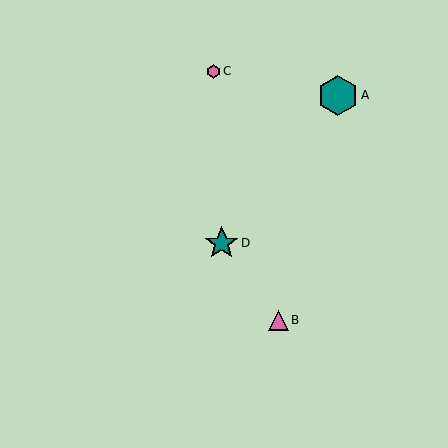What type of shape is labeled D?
Shape D is a teal star.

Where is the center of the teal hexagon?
The center of the teal hexagon is at (338, 95).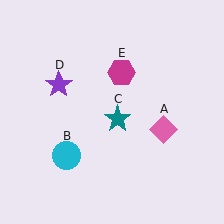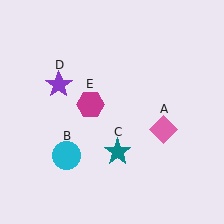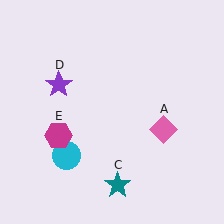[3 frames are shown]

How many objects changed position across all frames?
2 objects changed position: teal star (object C), magenta hexagon (object E).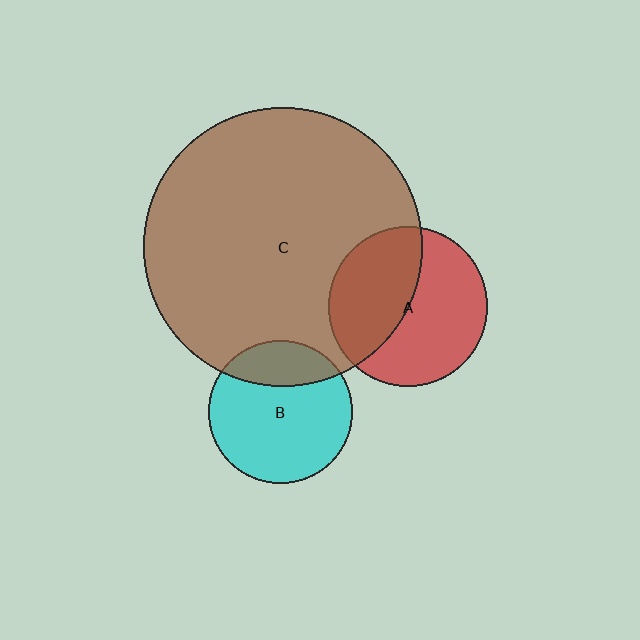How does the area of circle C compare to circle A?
Approximately 3.1 times.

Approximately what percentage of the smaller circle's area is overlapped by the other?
Approximately 25%.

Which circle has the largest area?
Circle C (brown).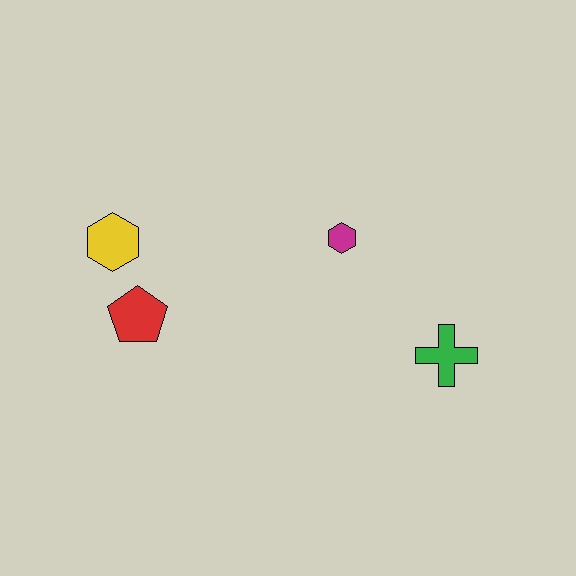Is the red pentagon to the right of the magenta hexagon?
No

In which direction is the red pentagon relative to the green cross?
The red pentagon is to the left of the green cross.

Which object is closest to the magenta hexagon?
The green cross is closest to the magenta hexagon.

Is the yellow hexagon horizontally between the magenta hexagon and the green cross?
No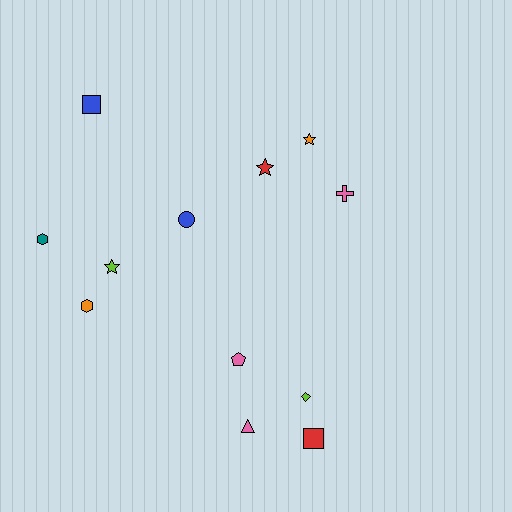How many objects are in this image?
There are 12 objects.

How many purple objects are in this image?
There are no purple objects.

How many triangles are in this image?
There is 1 triangle.